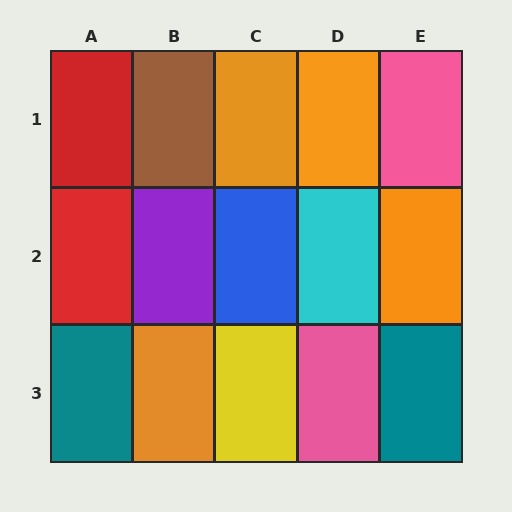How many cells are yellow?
1 cell is yellow.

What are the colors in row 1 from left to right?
Red, brown, orange, orange, pink.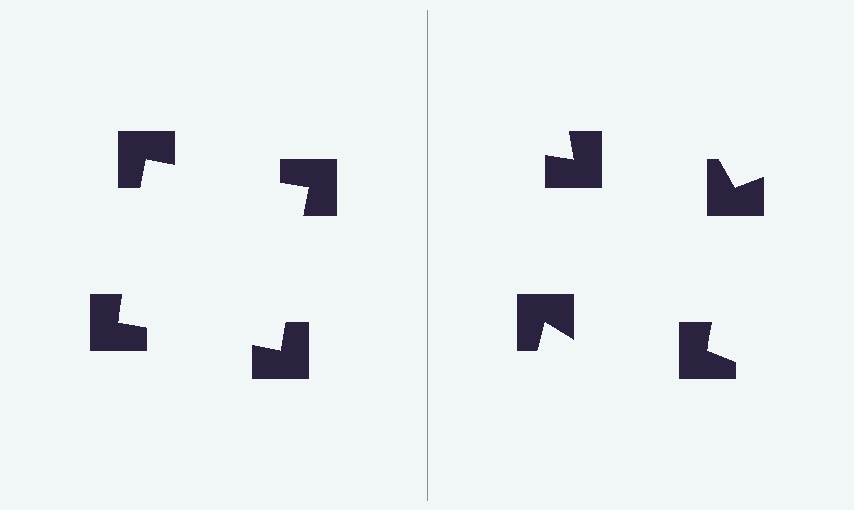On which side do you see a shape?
An illusory square appears on the left side. On the right side the wedge cuts are rotated, so no coherent shape forms.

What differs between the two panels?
The notched squares are positioned identically on both sides; only the wedge orientations differ. On the left they align to a square; on the right they are misaligned.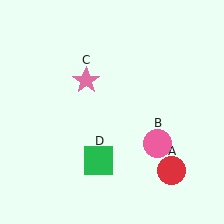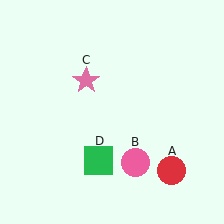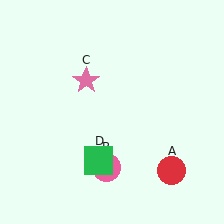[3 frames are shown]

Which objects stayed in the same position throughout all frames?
Red circle (object A) and pink star (object C) and green square (object D) remained stationary.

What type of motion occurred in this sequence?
The pink circle (object B) rotated clockwise around the center of the scene.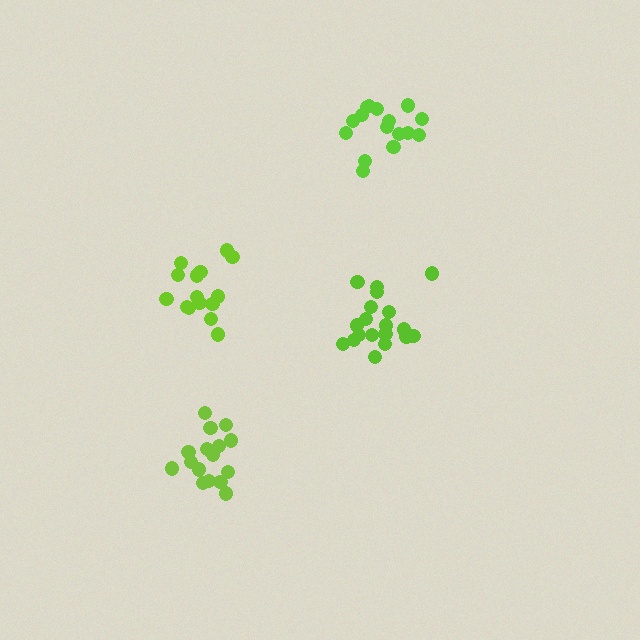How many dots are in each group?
Group 1: 19 dots, Group 2: 16 dots, Group 3: 15 dots, Group 4: 16 dots (66 total).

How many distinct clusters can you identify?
There are 4 distinct clusters.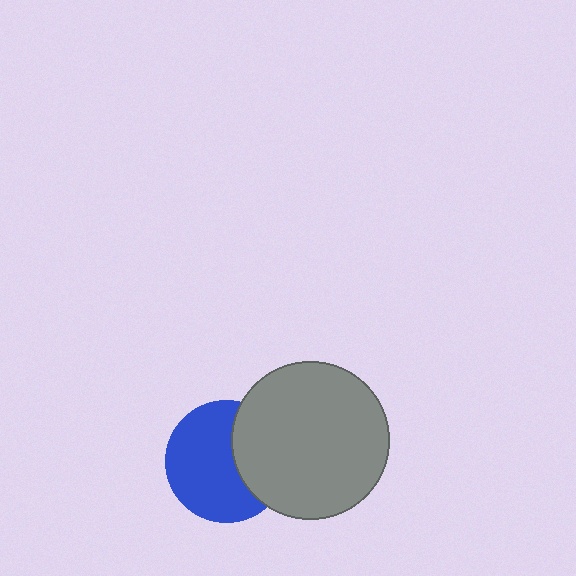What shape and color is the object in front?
The object in front is a gray circle.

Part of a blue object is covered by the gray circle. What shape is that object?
It is a circle.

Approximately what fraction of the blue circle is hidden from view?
Roughly 35% of the blue circle is hidden behind the gray circle.